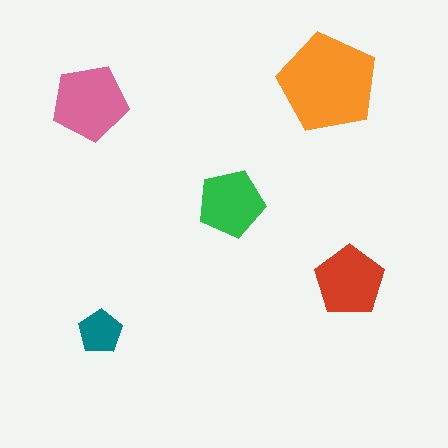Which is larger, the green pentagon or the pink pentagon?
The pink one.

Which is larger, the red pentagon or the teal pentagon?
The red one.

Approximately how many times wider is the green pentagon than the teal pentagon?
About 1.5 times wider.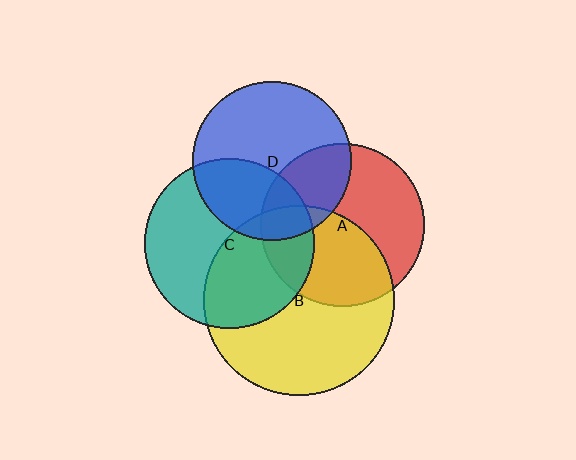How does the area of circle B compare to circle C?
Approximately 1.3 times.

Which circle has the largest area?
Circle B (yellow).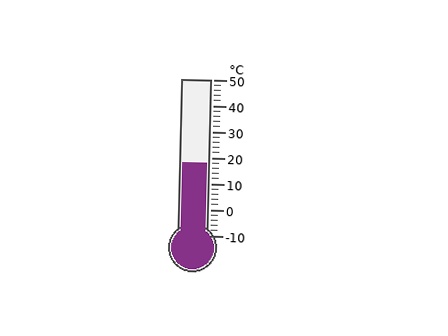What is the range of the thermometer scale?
The thermometer scale ranges from -10°C to 50°C.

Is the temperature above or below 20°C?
The temperature is below 20°C.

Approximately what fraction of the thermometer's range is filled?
The thermometer is filled to approximately 45% of its range.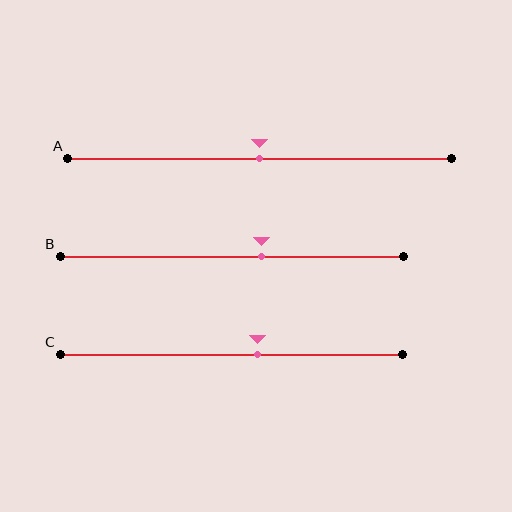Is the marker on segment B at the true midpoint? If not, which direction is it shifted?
No, the marker on segment B is shifted to the right by about 9% of the segment length.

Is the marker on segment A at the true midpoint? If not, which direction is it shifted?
Yes, the marker on segment A is at the true midpoint.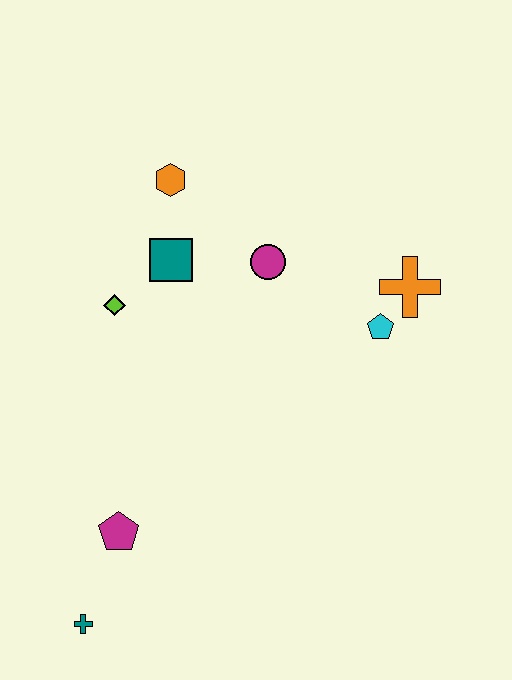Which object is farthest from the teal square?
The teal cross is farthest from the teal square.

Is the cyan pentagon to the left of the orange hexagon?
No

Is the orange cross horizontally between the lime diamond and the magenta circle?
No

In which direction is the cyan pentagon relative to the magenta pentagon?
The cyan pentagon is to the right of the magenta pentagon.